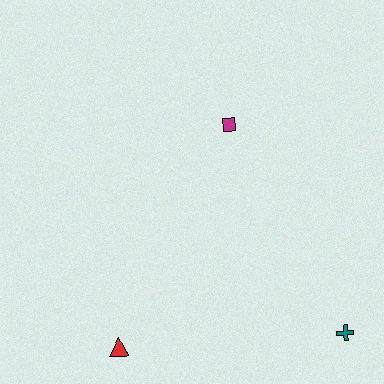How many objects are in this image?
There are 3 objects.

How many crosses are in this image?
There is 1 cross.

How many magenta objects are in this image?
There is 1 magenta object.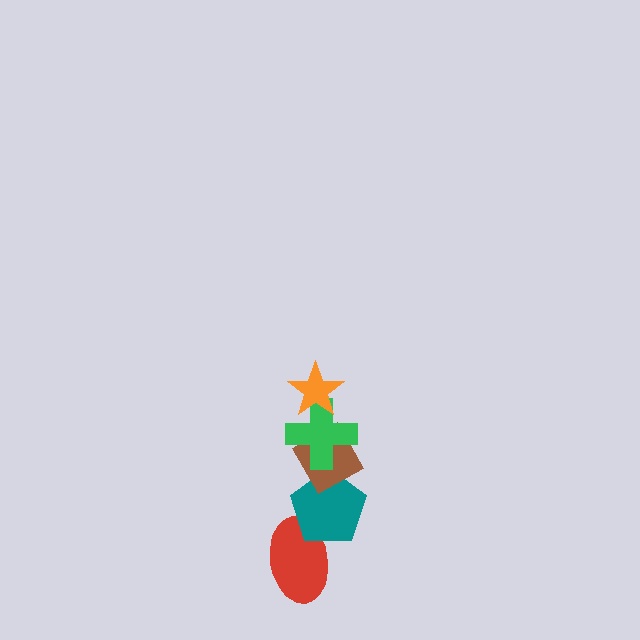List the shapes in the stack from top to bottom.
From top to bottom: the orange star, the green cross, the brown diamond, the teal pentagon, the red ellipse.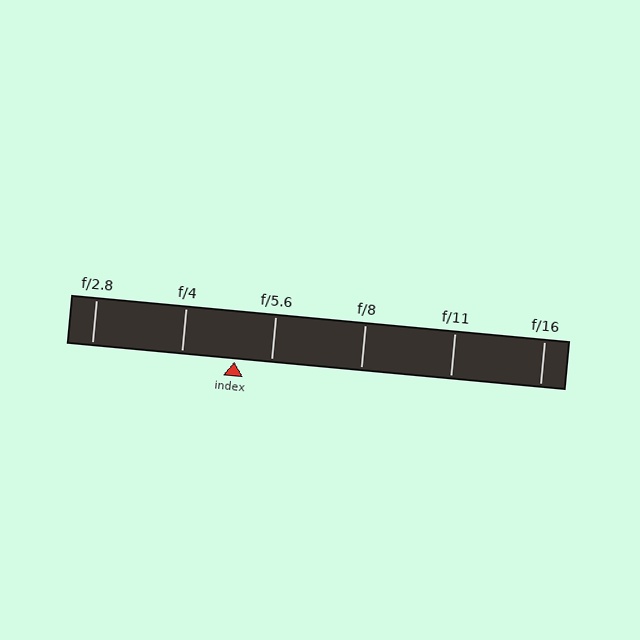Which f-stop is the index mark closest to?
The index mark is closest to f/5.6.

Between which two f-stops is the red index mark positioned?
The index mark is between f/4 and f/5.6.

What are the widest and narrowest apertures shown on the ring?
The widest aperture shown is f/2.8 and the narrowest is f/16.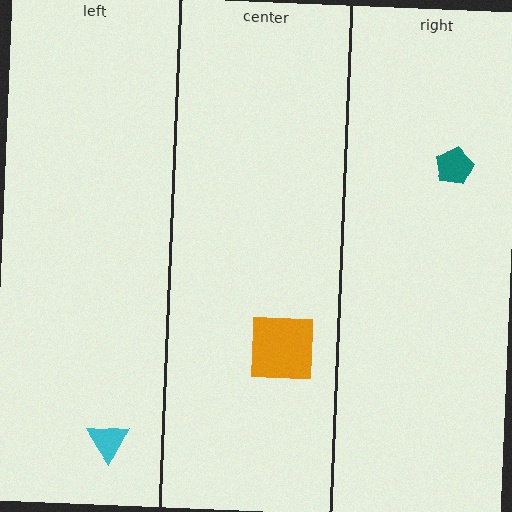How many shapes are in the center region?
1.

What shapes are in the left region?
The cyan triangle.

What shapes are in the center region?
The orange square.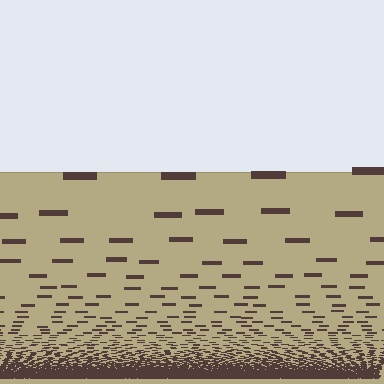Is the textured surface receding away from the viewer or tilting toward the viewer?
The surface appears to tilt toward the viewer. Texture elements get larger and sparser toward the top.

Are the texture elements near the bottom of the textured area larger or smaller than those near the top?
Smaller. The gradient is inverted — elements near the bottom are smaller and denser.